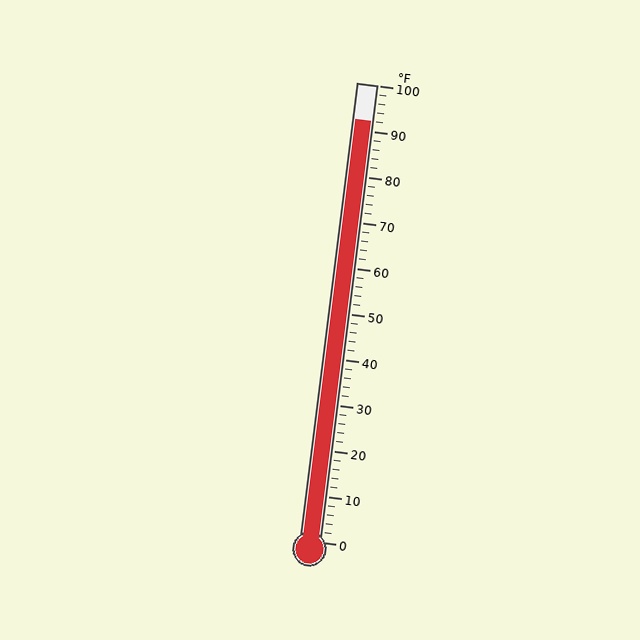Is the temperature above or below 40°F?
The temperature is above 40°F.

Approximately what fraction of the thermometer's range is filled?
The thermometer is filled to approximately 90% of its range.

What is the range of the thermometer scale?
The thermometer scale ranges from 0°F to 100°F.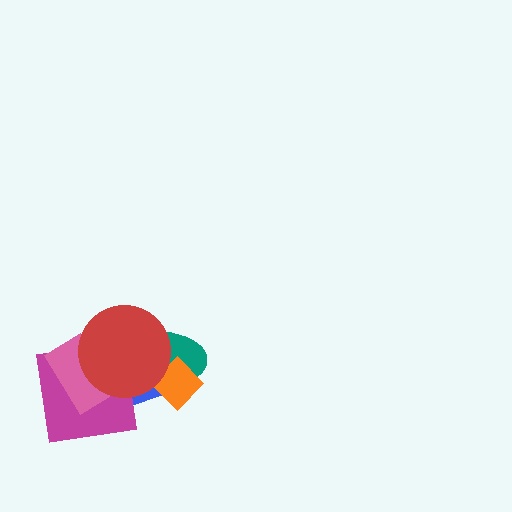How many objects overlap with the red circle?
5 objects overlap with the red circle.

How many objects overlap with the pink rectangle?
3 objects overlap with the pink rectangle.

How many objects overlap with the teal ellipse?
3 objects overlap with the teal ellipse.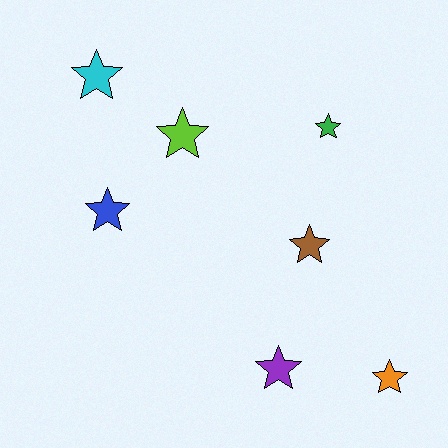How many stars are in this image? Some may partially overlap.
There are 7 stars.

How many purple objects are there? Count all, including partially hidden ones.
There is 1 purple object.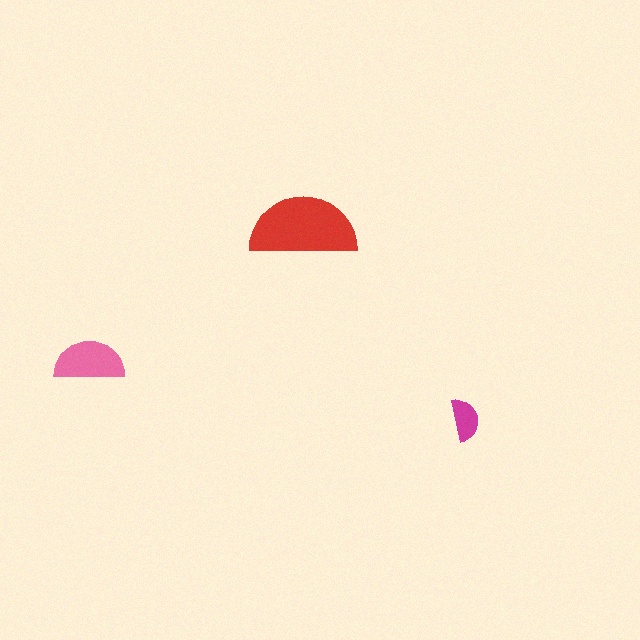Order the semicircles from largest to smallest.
the red one, the pink one, the magenta one.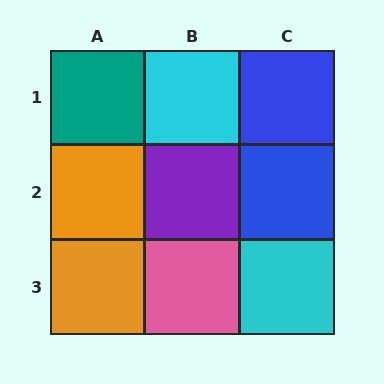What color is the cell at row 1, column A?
Teal.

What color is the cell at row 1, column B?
Cyan.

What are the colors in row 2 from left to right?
Orange, purple, blue.